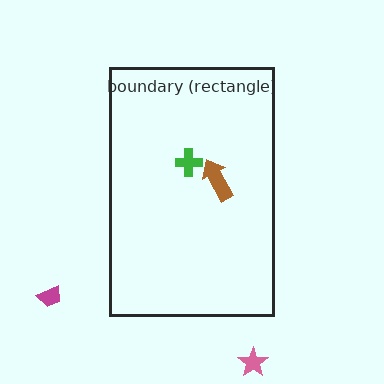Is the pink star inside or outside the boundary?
Outside.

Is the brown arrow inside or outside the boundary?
Inside.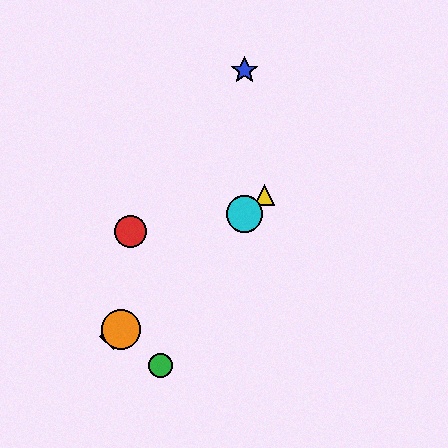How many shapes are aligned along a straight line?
4 shapes (the yellow triangle, the purple diamond, the orange circle, the cyan circle) are aligned along a straight line.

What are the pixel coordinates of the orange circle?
The orange circle is at (121, 329).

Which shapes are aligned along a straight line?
The yellow triangle, the purple diamond, the orange circle, the cyan circle are aligned along a straight line.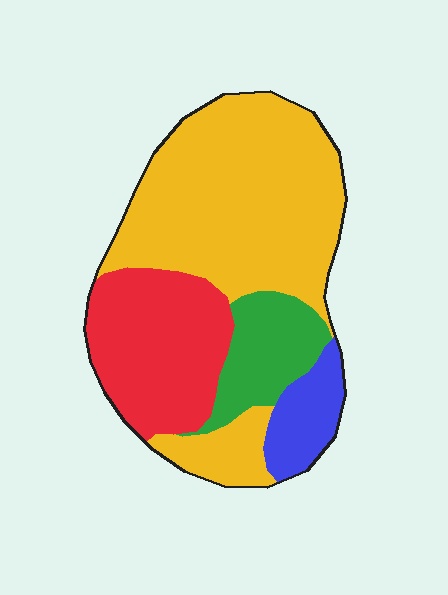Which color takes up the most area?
Yellow, at roughly 55%.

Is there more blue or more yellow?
Yellow.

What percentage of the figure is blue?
Blue takes up about one tenth (1/10) of the figure.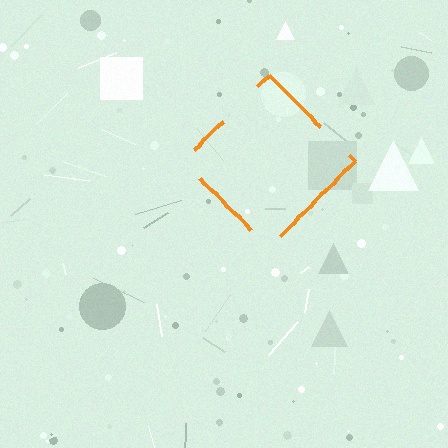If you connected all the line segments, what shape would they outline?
They would outline a diamond.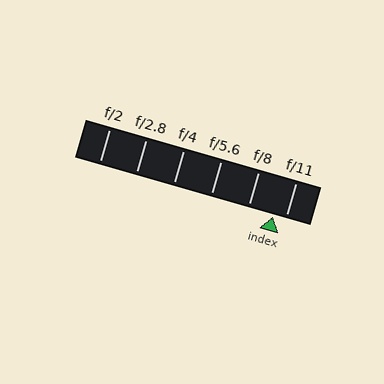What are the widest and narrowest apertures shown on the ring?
The widest aperture shown is f/2 and the narrowest is f/11.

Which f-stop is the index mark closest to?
The index mark is closest to f/11.